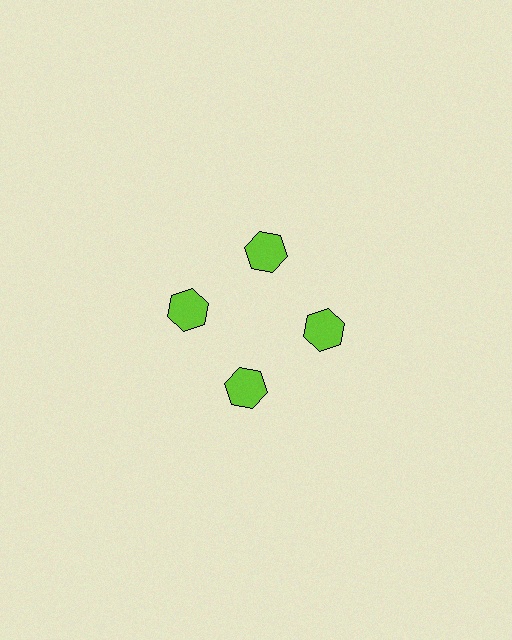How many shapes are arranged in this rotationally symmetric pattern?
There are 4 shapes, arranged in 4 groups of 1.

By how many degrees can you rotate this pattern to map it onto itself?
The pattern maps onto itself every 90 degrees of rotation.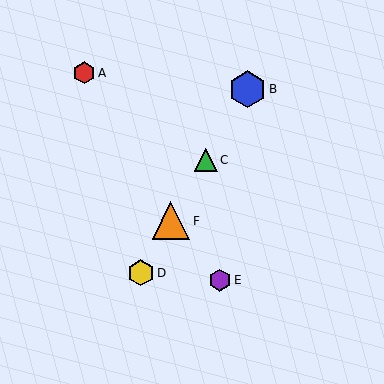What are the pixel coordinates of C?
Object C is at (206, 160).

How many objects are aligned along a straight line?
4 objects (B, C, D, F) are aligned along a straight line.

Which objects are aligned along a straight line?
Objects B, C, D, F are aligned along a straight line.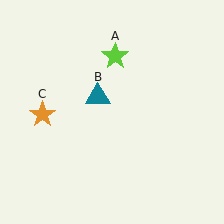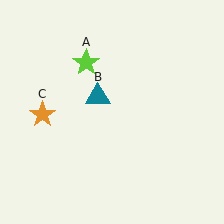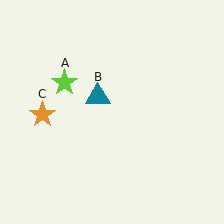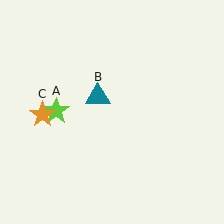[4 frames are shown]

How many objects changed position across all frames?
1 object changed position: lime star (object A).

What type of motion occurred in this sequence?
The lime star (object A) rotated counterclockwise around the center of the scene.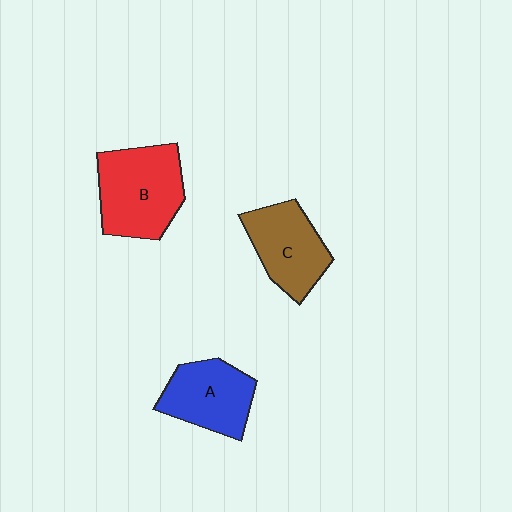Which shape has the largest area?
Shape B (red).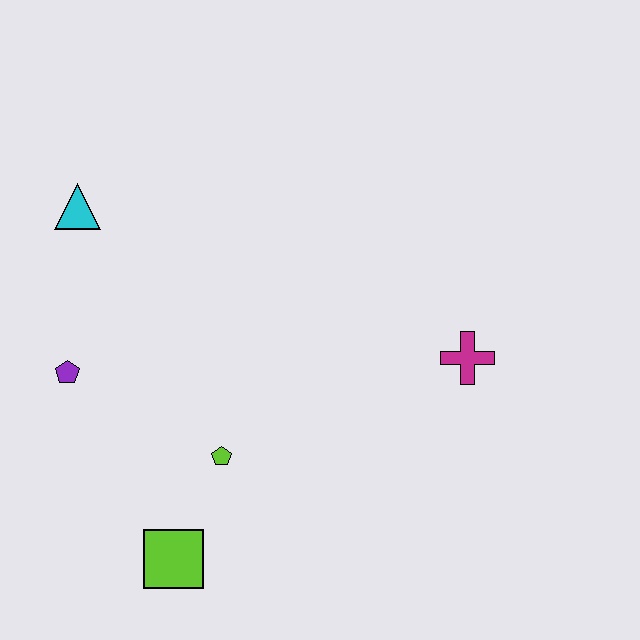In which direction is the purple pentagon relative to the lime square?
The purple pentagon is above the lime square.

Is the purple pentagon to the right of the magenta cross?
No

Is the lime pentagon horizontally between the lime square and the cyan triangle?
No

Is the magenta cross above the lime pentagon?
Yes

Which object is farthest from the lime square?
The cyan triangle is farthest from the lime square.